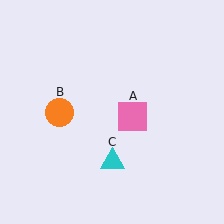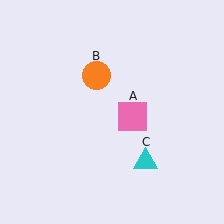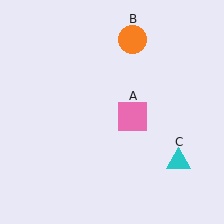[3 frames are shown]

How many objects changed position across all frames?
2 objects changed position: orange circle (object B), cyan triangle (object C).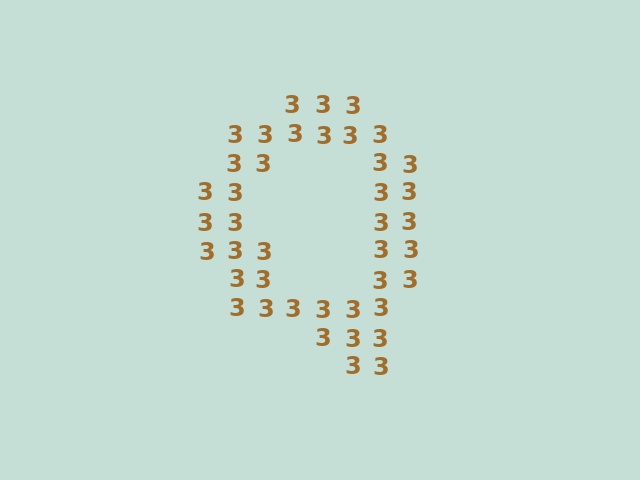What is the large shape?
The large shape is the letter Q.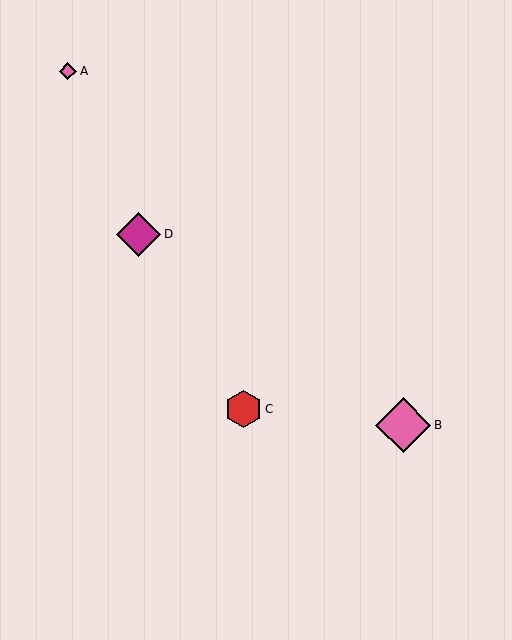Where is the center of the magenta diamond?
The center of the magenta diamond is at (139, 234).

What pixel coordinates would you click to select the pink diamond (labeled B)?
Click at (403, 425) to select the pink diamond B.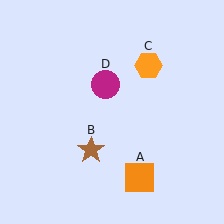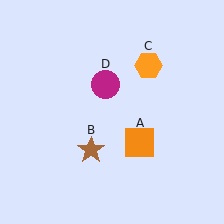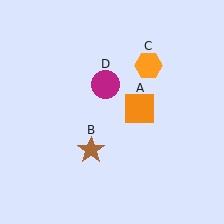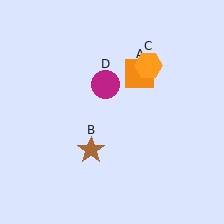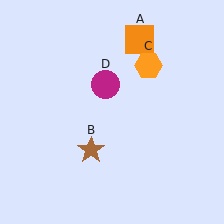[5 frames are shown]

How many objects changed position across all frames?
1 object changed position: orange square (object A).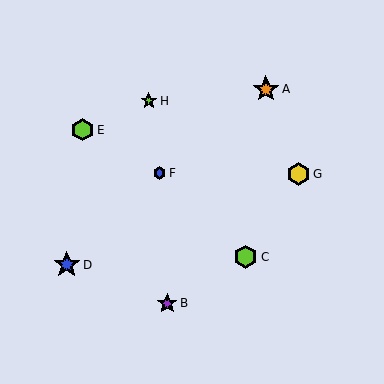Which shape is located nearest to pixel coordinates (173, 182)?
The blue hexagon (labeled F) at (160, 173) is nearest to that location.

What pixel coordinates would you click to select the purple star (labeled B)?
Click at (167, 303) to select the purple star B.